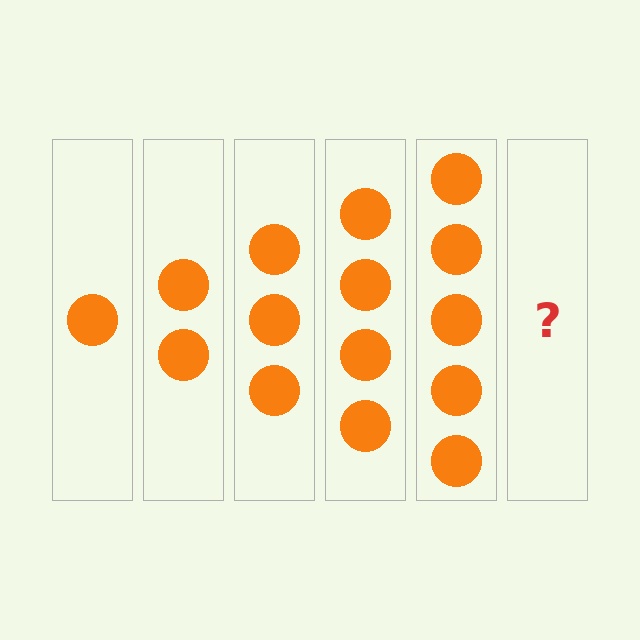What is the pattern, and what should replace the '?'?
The pattern is that each step adds one more circle. The '?' should be 6 circles.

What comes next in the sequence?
The next element should be 6 circles.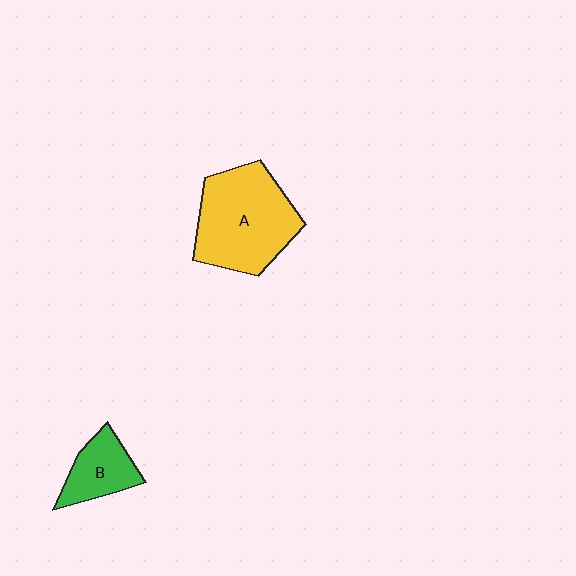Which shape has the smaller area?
Shape B (green).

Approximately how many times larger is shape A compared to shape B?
Approximately 2.3 times.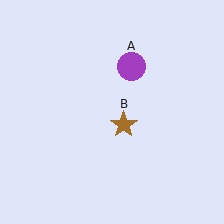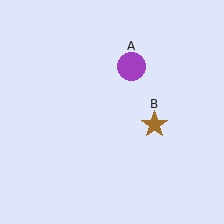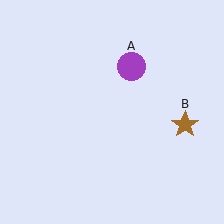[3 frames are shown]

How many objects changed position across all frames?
1 object changed position: brown star (object B).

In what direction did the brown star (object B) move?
The brown star (object B) moved right.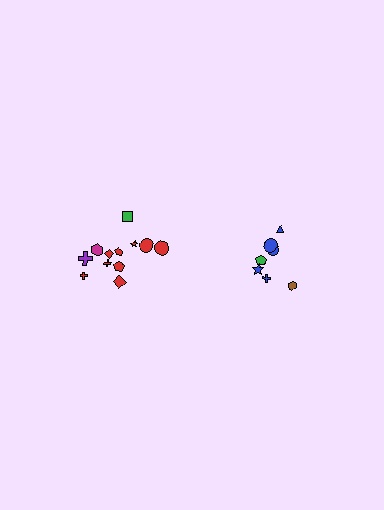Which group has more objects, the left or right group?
The left group.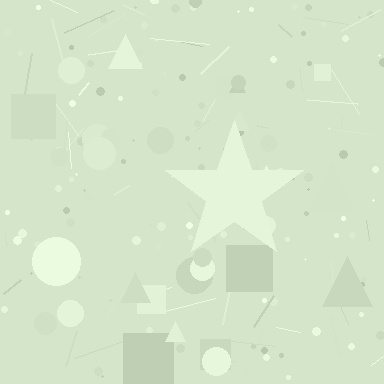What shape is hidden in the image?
A star is hidden in the image.